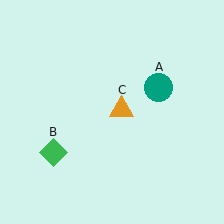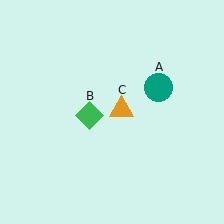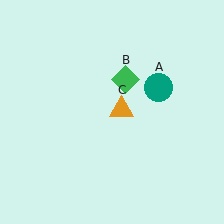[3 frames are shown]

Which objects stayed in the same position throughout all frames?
Teal circle (object A) and orange triangle (object C) remained stationary.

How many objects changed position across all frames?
1 object changed position: green diamond (object B).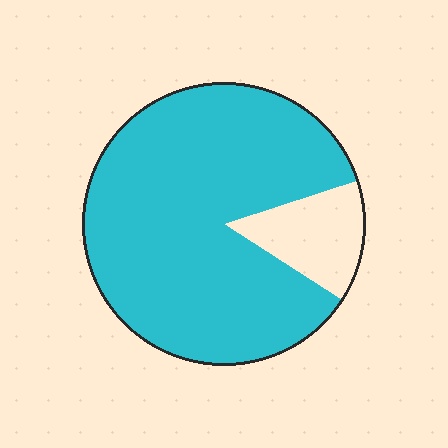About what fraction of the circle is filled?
About seven eighths (7/8).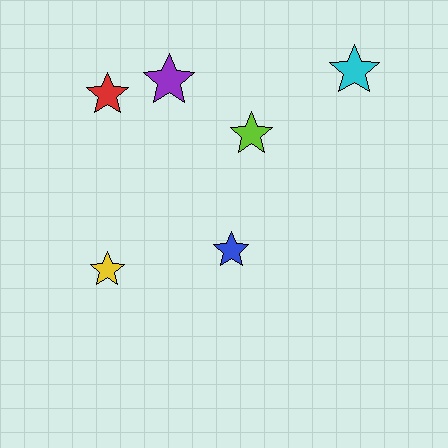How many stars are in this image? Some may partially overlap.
There are 6 stars.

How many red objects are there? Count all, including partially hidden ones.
There is 1 red object.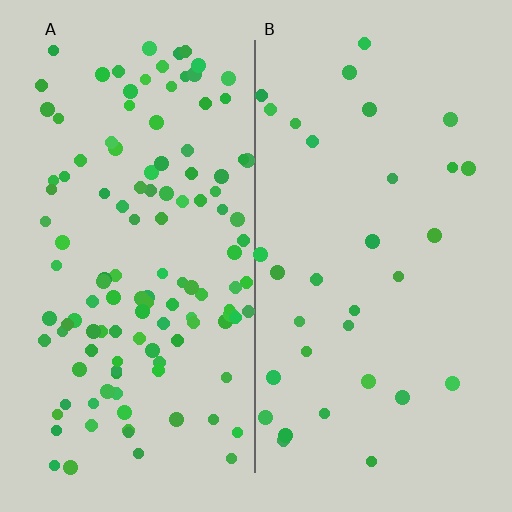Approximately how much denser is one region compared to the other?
Approximately 3.8× — region A over region B.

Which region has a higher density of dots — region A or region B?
A (the left).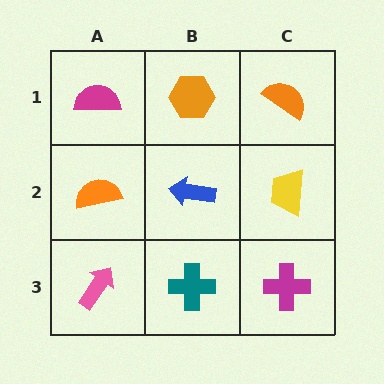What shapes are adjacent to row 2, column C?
An orange semicircle (row 1, column C), a magenta cross (row 3, column C), a blue arrow (row 2, column B).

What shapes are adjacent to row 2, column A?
A magenta semicircle (row 1, column A), a pink arrow (row 3, column A), a blue arrow (row 2, column B).